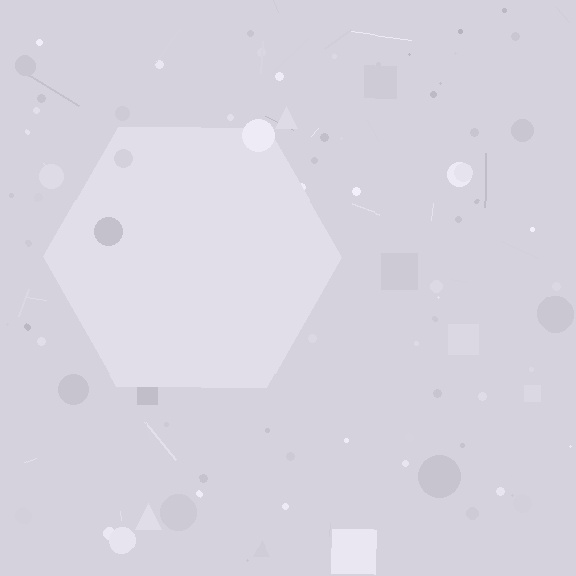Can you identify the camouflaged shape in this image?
The camouflaged shape is a hexagon.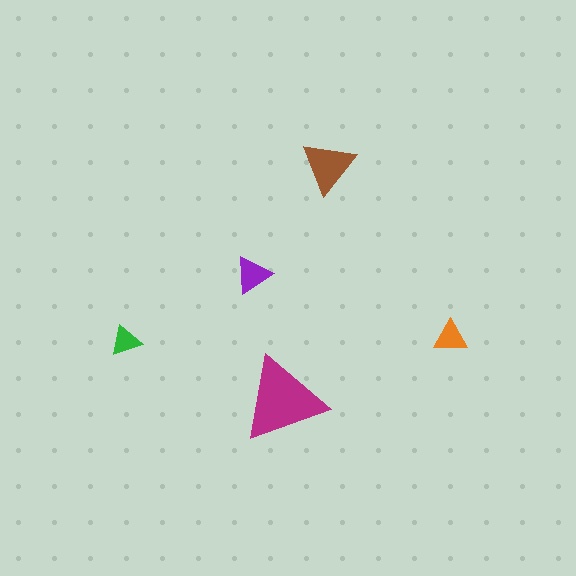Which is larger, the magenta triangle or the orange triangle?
The magenta one.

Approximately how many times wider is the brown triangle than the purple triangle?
About 1.5 times wider.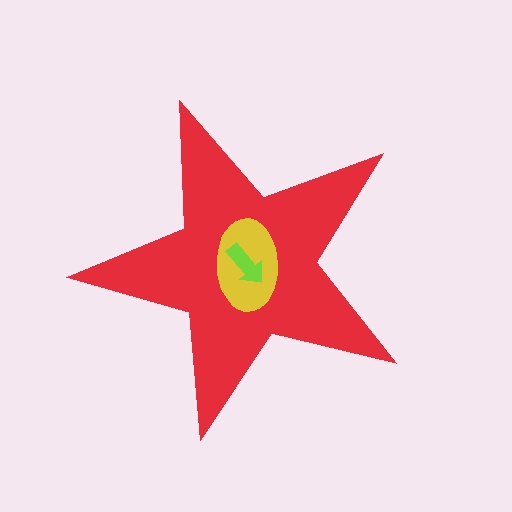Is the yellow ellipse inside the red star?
Yes.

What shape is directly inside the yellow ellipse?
The lime arrow.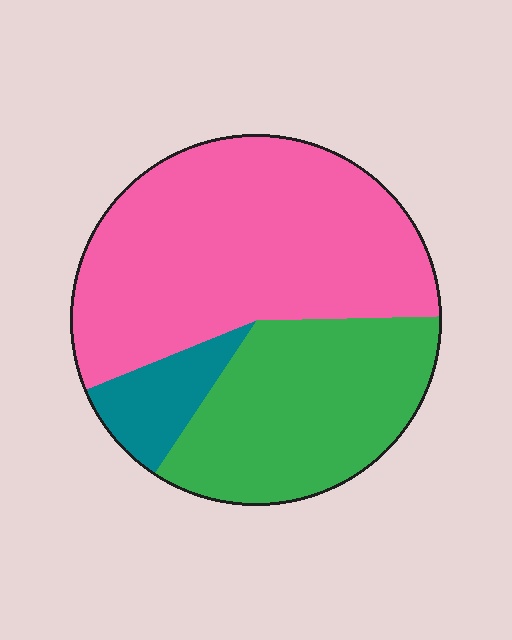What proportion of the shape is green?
Green takes up about one third (1/3) of the shape.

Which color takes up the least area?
Teal, at roughly 10%.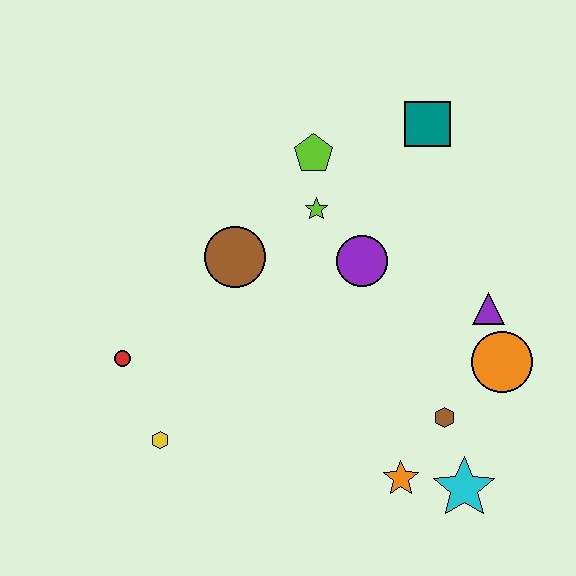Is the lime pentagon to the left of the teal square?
Yes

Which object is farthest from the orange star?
The teal square is farthest from the orange star.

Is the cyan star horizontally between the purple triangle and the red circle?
Yes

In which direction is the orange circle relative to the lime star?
The orange circle is to the right of the lime star.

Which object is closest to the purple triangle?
The orange circle is closest to the purple triangle.